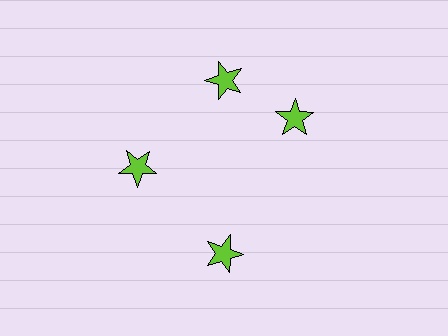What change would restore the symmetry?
The symmetry would be restored by rotating it back into even spacing with its neighbors so that all 4 stars sit at equal angles and equal distance from the center.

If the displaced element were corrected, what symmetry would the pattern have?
It would have 4-fold rotational symmetry — the pattern would map onto itself every 90 degrees.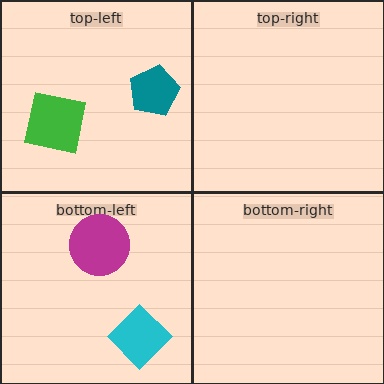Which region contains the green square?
The top-left region.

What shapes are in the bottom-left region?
The magenta circle, the cyan diamond.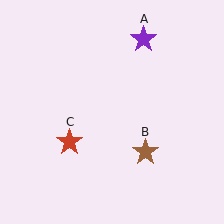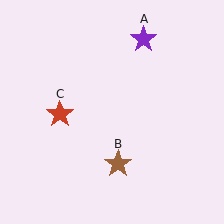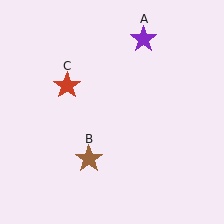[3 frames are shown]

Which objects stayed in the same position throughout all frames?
Purple star (object A) remained stationary.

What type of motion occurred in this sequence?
The brown star (object B), red star (object C) rotated clockwise around the center of the scene.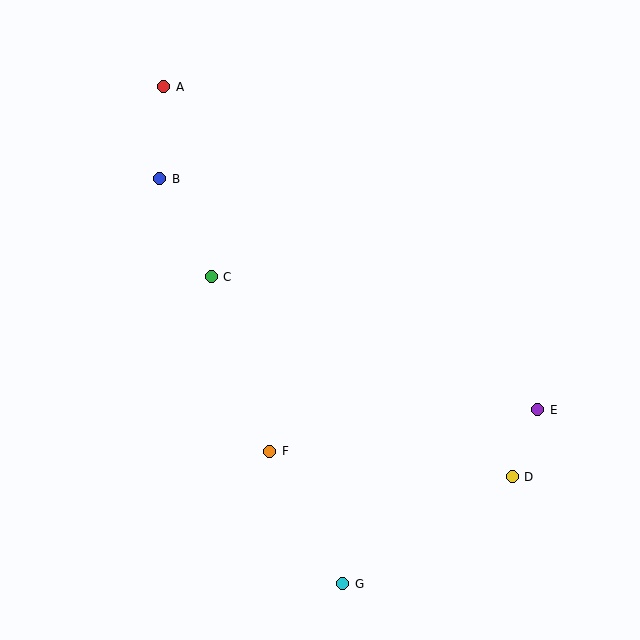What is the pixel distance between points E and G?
The distance between E and G is 261 pixels.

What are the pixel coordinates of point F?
Point F is at (270, 451).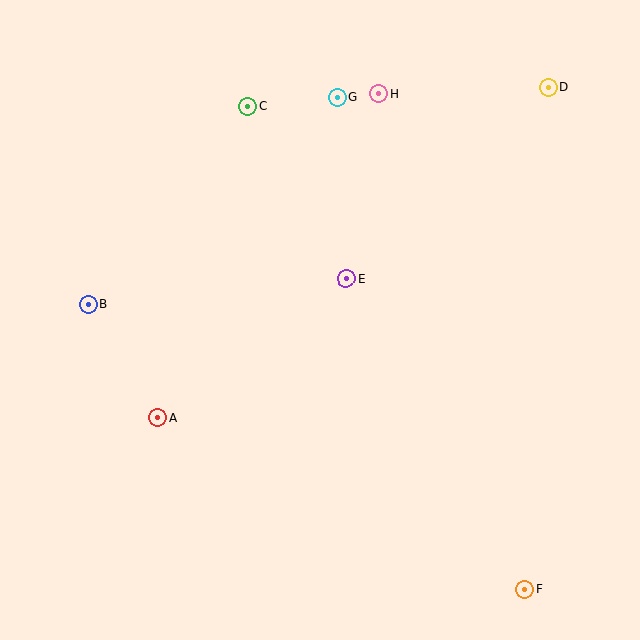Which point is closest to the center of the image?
Point E at (346, 279) is closest to the center.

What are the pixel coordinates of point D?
Point D is at (548, 87).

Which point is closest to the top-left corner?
Point C is closest to the top-left corner.